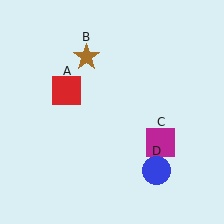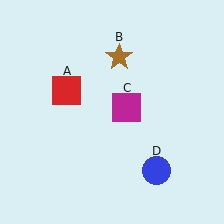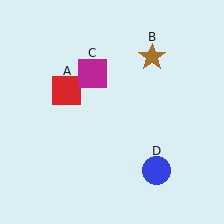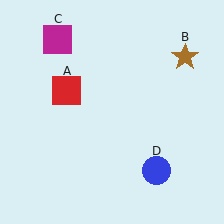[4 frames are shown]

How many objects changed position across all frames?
2 objects changed position: brown star (object B), magenta square (object C).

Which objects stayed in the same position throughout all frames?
Red square (object A) and blue circle (object D) remained stationary.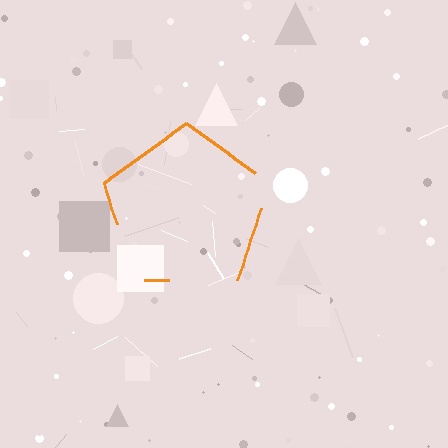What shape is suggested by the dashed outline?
The dashed outline suggests a pentagon.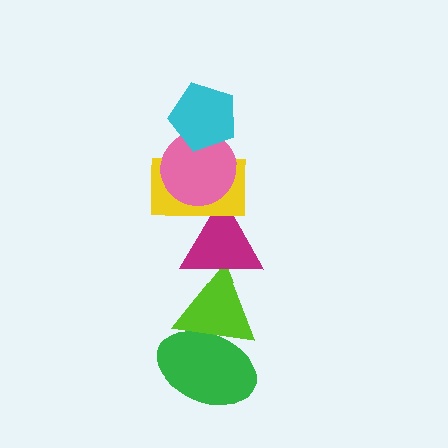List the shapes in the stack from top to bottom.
From top to bottom: the cyan pentagon, the pink circle, the yellow rectangle, the magenta triangle, the lime triangle, the green ellipse.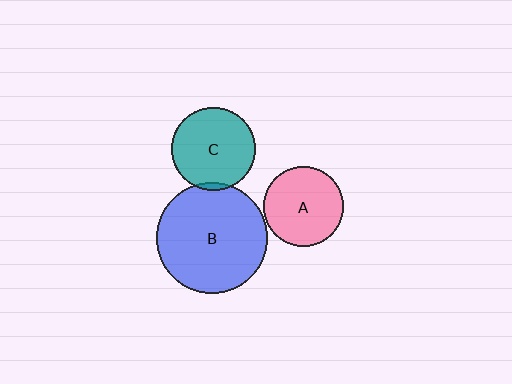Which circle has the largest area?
Circle B (blue).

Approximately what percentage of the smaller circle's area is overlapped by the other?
Approximately 5%.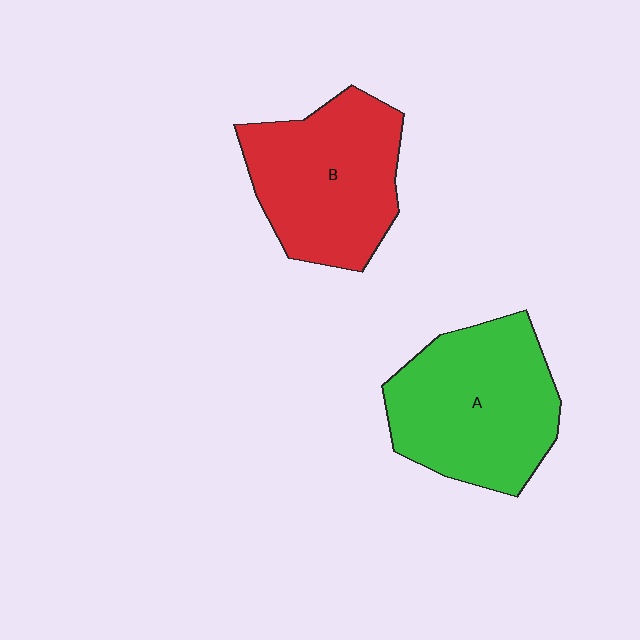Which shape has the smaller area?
Shape B (red).